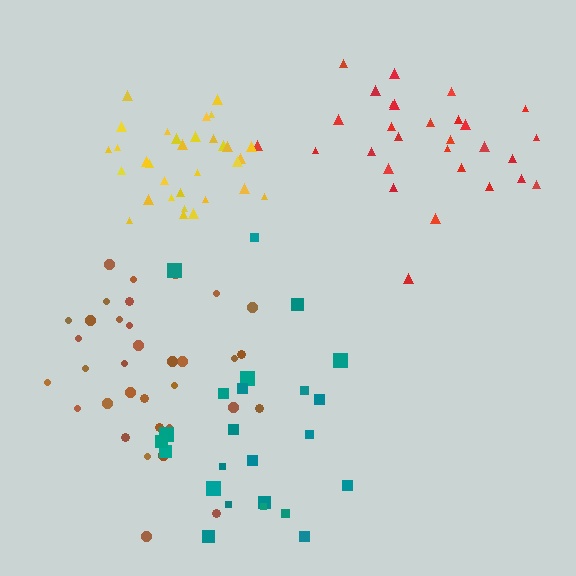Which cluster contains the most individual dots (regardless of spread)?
Brown (35).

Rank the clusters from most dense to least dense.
yellow, brown, red, teal.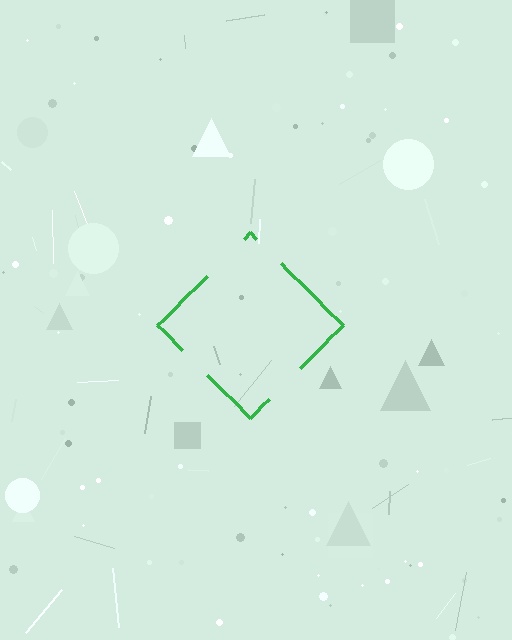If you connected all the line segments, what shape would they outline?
They would outline a diamond.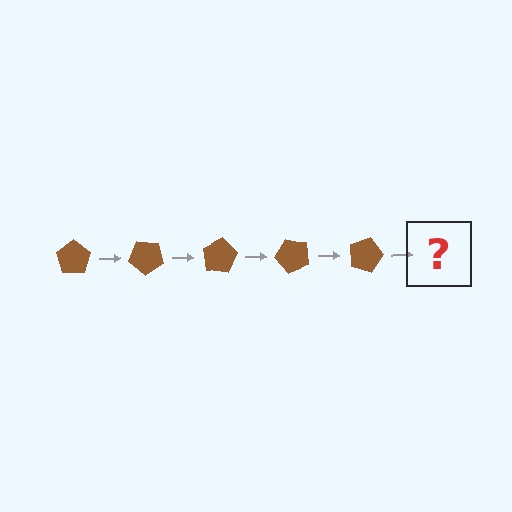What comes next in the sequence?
The next element should be a brown pentagon rotated 200 degrees.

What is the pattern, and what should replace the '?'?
The pattern is that the pentagon rotates 40 degrees each step. The '?' should be a brown pentagon rotated 200 degrees.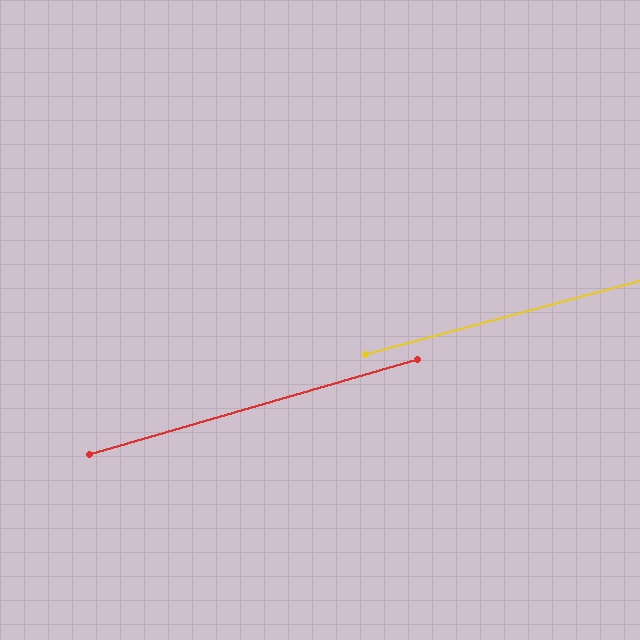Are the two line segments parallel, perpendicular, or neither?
Parallel — their directions differ by only 1.2°.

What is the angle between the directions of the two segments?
Approximately 1 degree.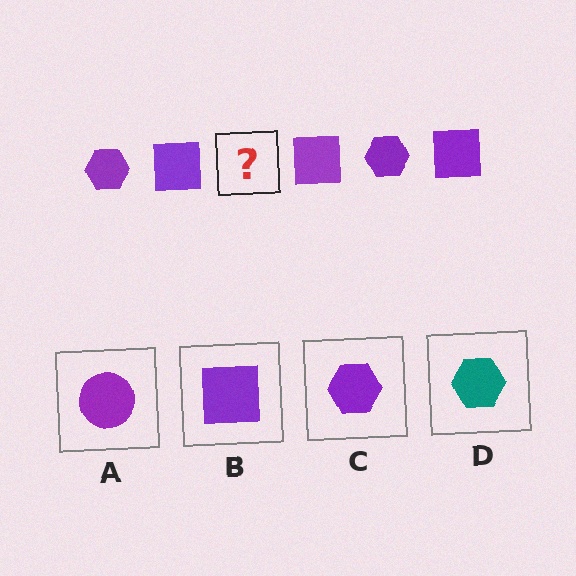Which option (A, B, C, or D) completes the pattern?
C.